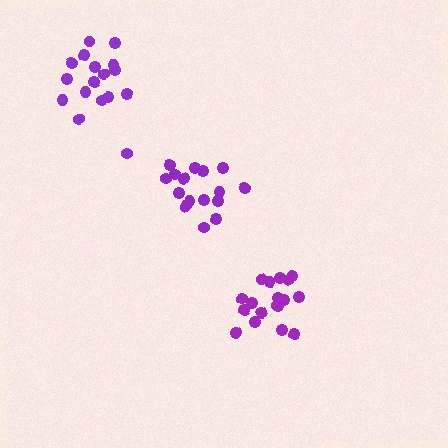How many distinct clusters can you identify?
There are 3 distinct clusters.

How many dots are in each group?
Group 1: 17 dots, Group 2: 18 dots, Group 3: 17 dots (52 total).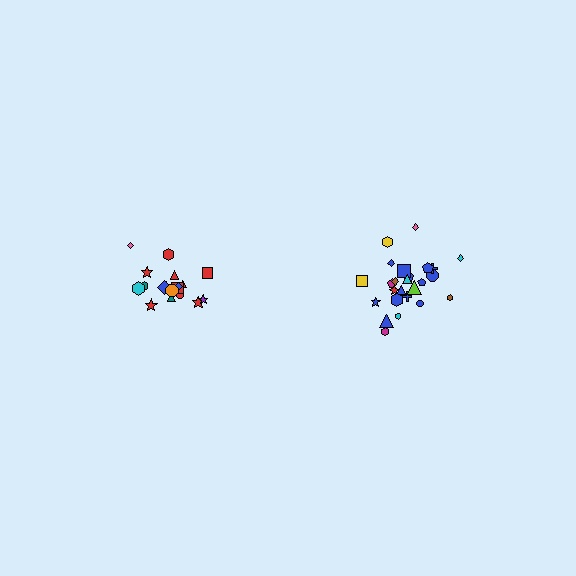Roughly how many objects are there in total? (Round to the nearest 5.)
Roughly 45 objects in total.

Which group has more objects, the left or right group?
The right group.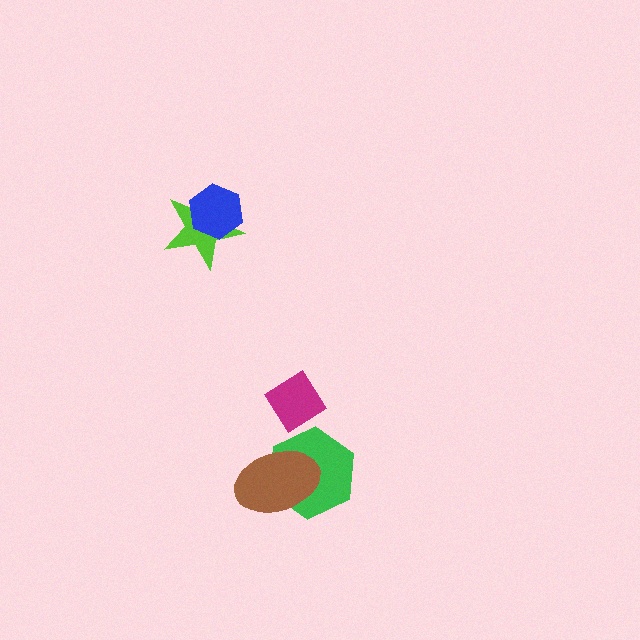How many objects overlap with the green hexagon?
1 object overlaps with the green hexagon.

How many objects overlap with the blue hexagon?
1 object overlaps with the blue hexagon.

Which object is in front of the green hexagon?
The brown ellipse is in front of the green hexagon.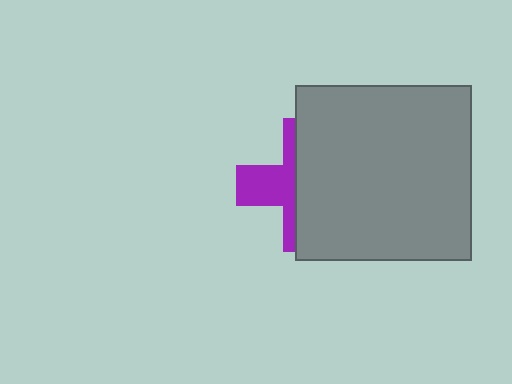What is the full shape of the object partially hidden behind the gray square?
The partially hidden object is a purple cross.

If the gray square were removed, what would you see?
You would see the complete purple cross.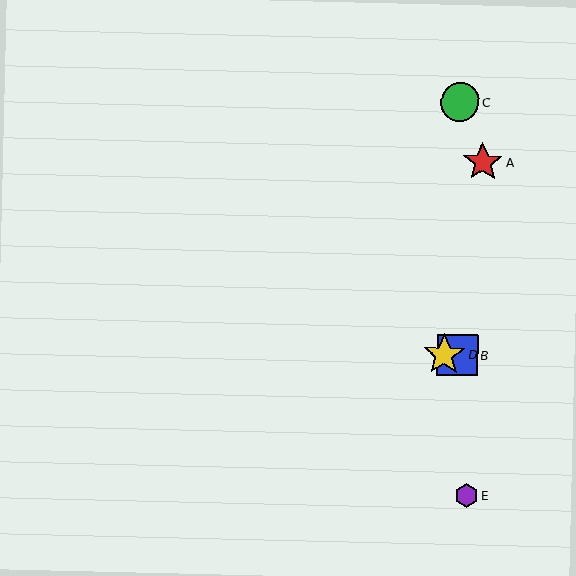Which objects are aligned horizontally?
Objects B, D are aligned horizontally.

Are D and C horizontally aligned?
No, D is at y≈355 and C is at y≈102.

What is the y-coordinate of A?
Object A is at y≈162.